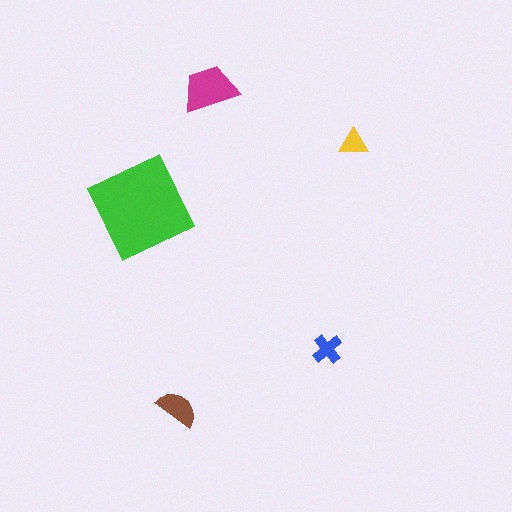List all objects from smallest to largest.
The yellow triangle, the blue cross, the brown semicircle, the magenta trapezoid, the green diamond.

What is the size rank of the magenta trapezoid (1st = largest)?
2nd.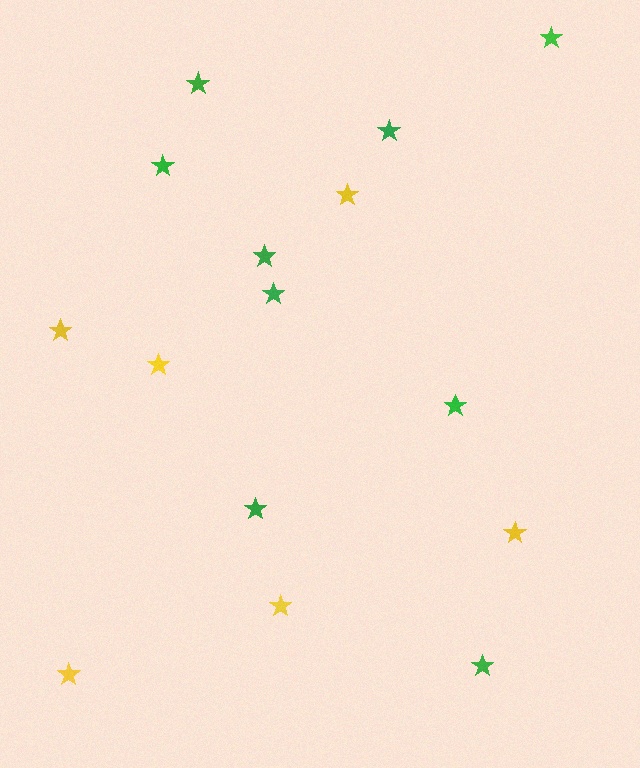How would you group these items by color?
There are 2 groups: one group of green stars (9) and one group of yellow stars (6).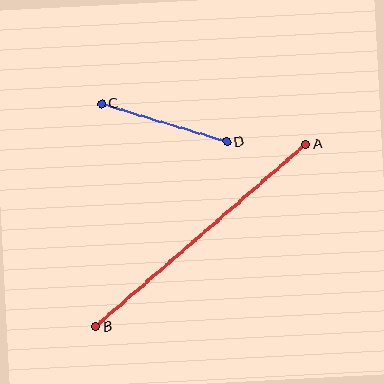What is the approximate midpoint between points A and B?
The midpoint is at approximately (200, 235) pixels.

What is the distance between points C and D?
The distance is approximately 131 pixels.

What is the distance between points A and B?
The distance is approximately 278 pixels.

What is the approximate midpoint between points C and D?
The midpoint is at approximately (164, 123) pixels.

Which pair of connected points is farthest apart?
Points A and B are farthest apart.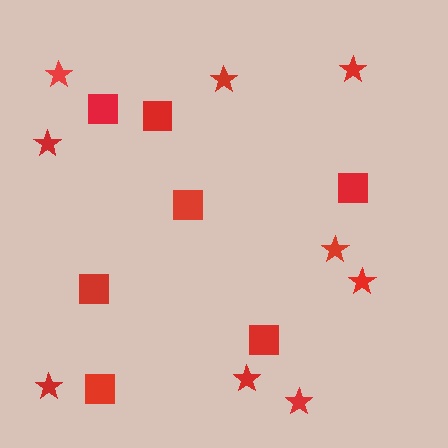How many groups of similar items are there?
There are 2 groups: one group of stars (9) and one group of squares (7).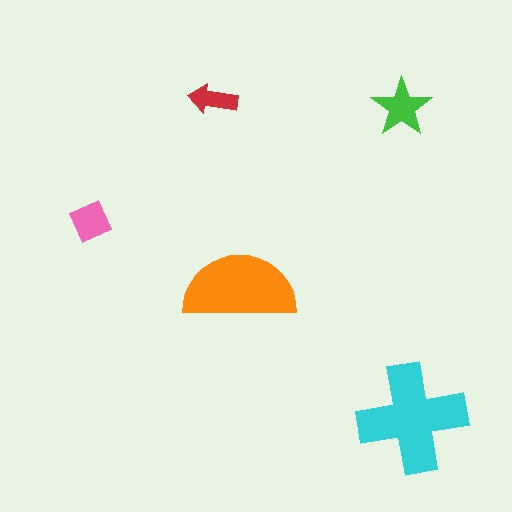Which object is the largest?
The cyan cross.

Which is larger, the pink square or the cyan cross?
The cyan cross.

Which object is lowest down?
The cyan cross is bottommost.